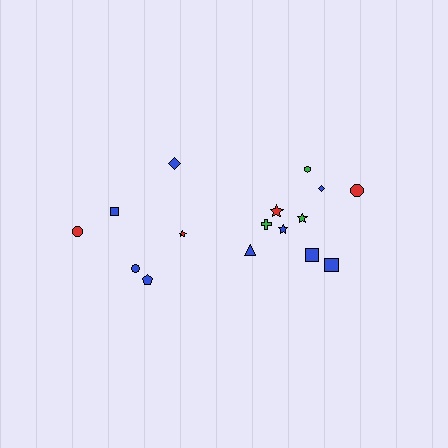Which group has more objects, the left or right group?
The right group.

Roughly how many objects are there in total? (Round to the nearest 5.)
Roughly 15 objects in total.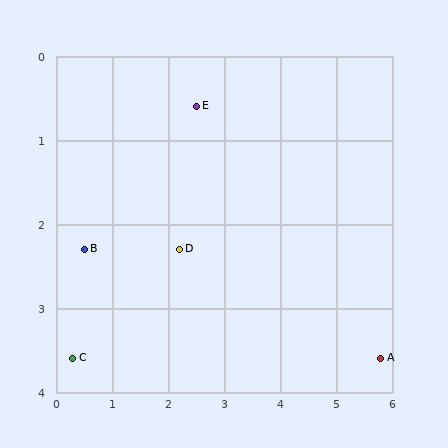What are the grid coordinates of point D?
Point D is at approximately (2.2, 2.3).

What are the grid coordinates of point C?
Point C is at approximately (0.3, 3.6).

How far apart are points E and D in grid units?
Points E and D are about 1.7 grid units apart.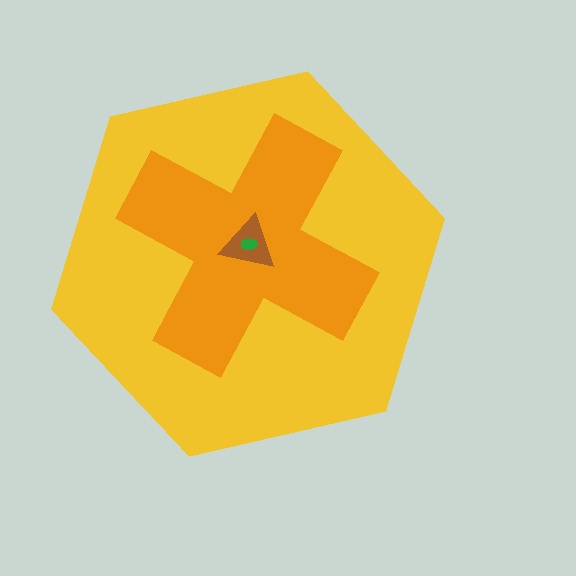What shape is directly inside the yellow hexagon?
The orange cross.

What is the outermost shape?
The yellow hexagon.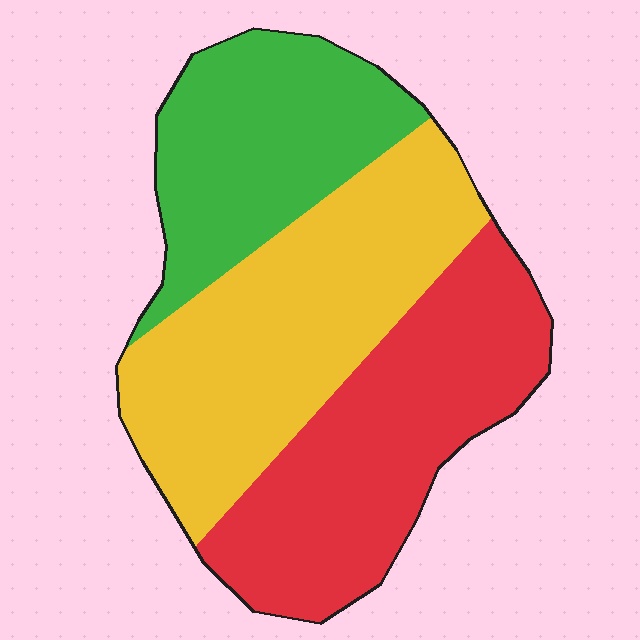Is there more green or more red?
Red.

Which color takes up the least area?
Green, at roughly 25%.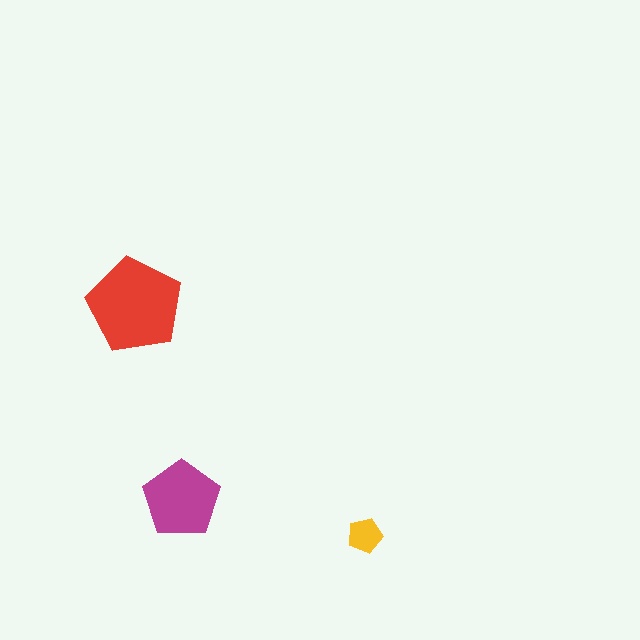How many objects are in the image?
There are 3 objects in the image.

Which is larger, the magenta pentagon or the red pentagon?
The red one.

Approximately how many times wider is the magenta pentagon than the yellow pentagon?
About 2 times wider.